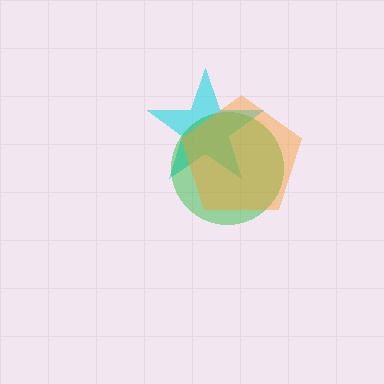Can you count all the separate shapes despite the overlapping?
Yes, there are 3 separate shapes.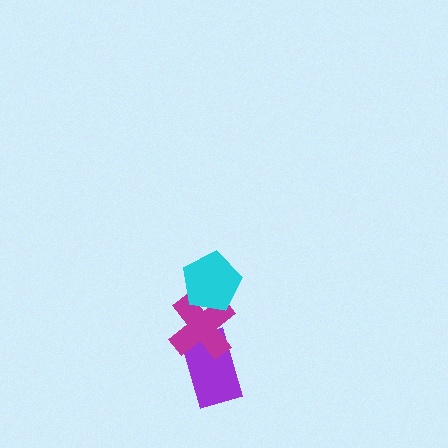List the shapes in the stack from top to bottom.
From top to bottom: the cyan pentagon, the magenta cross, the purple rectangle.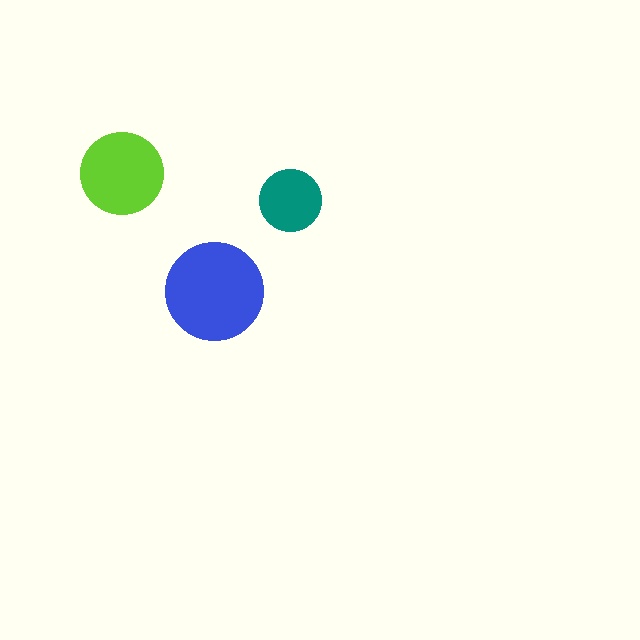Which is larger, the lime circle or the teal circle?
The lime one.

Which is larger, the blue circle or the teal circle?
The blue one.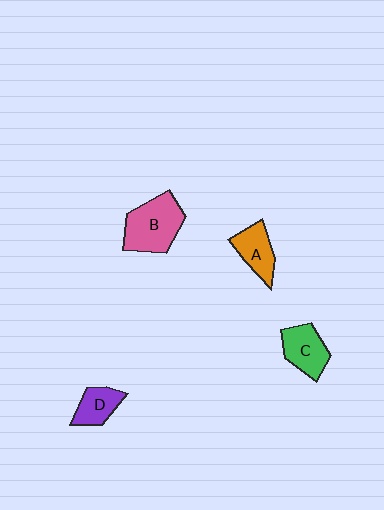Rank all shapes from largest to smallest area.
From largest to smallest: B (pink), C (green), A (orange), D (purple).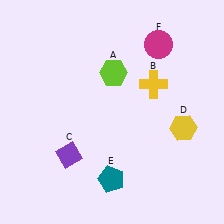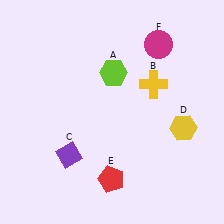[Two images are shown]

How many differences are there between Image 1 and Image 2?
There is 1 difference between the two images.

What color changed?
The pentagon (E) changed from teal in Image 1 to red in Image 2.